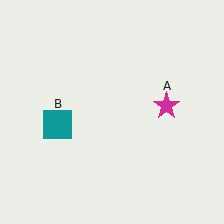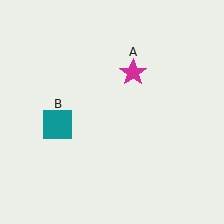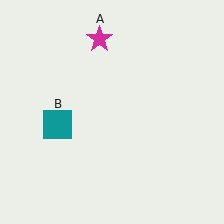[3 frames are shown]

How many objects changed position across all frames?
1 object changed position: magenta star (object A).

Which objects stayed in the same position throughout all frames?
Teal square (object B) remained stationary.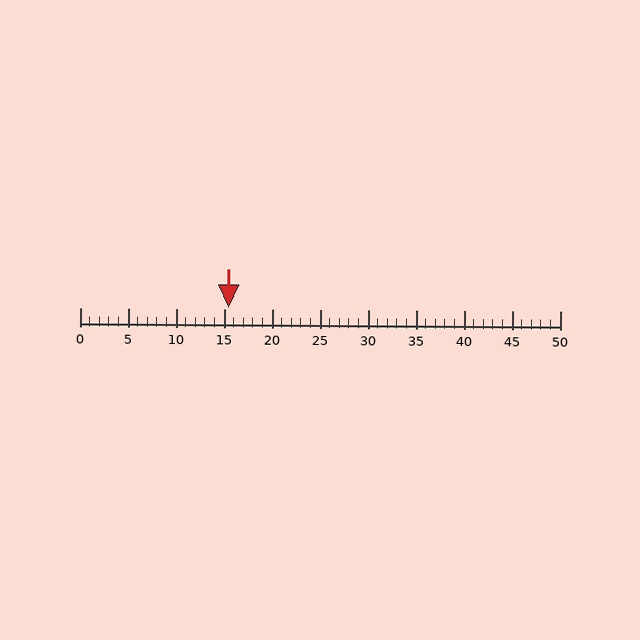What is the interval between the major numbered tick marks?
The major tick marks are spaced 5 units apart.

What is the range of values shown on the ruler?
The ruler shows values from 0 to 50.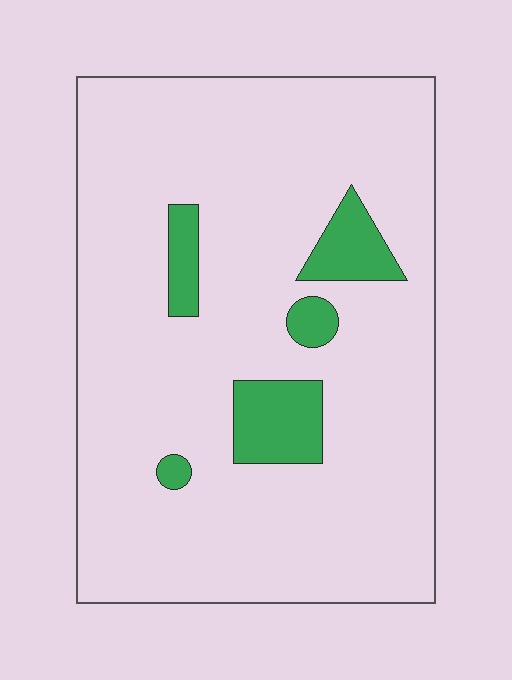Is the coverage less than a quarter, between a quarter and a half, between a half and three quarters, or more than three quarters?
Less than a quarter.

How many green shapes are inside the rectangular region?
5.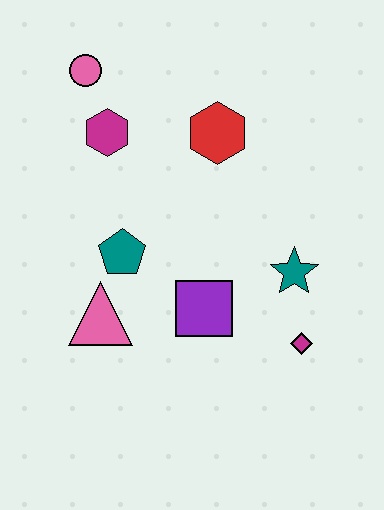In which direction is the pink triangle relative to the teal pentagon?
The pink triangle is below the teal pentagon.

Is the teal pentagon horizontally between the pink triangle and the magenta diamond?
Yes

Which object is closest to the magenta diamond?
The teal star is closest to the magenta diamond.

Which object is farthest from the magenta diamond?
The pink circle is farthest from the magenta diamond.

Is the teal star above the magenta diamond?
Yes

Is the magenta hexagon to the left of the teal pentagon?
Yes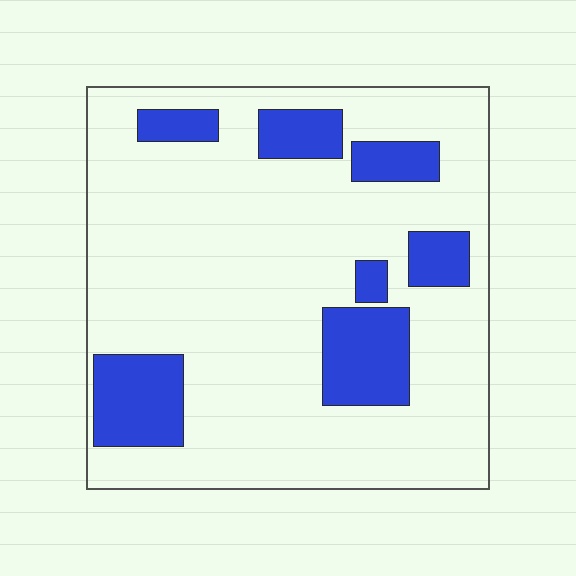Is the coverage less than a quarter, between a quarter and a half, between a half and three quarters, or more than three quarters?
Less than a quarter.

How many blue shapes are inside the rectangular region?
7.